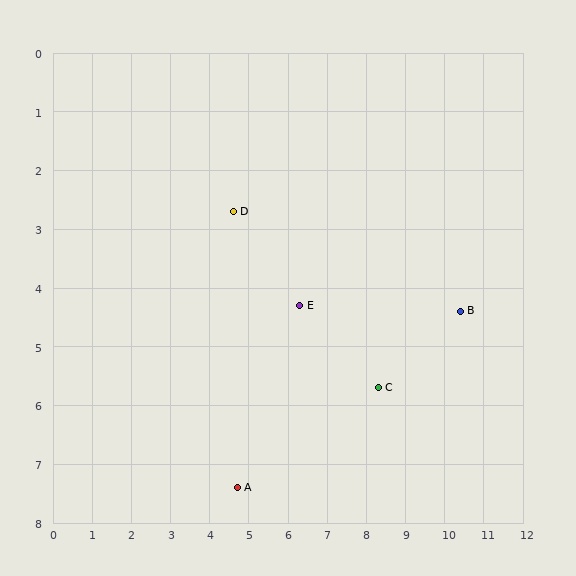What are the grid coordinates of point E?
Point E is at approximately (6.3, 4.3).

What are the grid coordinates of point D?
Point D is at approximately (4.6, 2.7).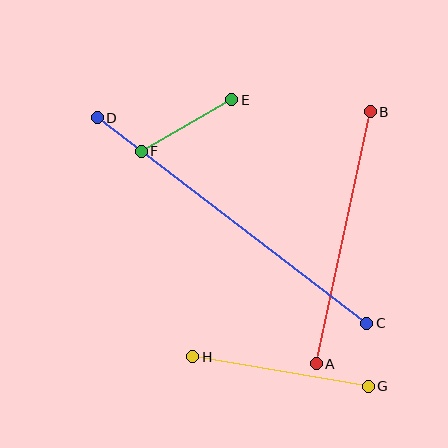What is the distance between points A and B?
The distance is approximately 258 pixels.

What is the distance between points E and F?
The distance is approximately 104 pixels.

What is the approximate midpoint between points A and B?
The midpoint is at approximately (343, 238) pixels.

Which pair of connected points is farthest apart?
Points C and D are farthest apart.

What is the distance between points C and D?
The distance is approximately 339 pixels.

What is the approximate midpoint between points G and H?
The midpoint is at approximately (281, 372) pixels.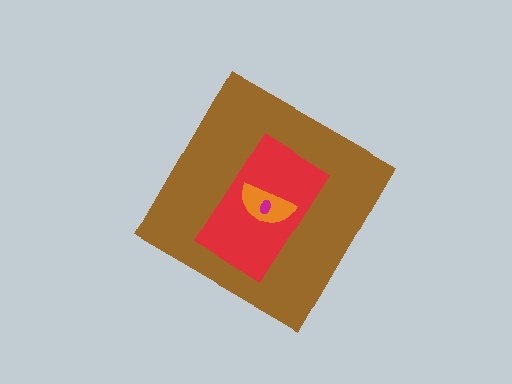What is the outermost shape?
The brown diamond.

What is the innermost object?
The magenta ellipse.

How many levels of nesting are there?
4.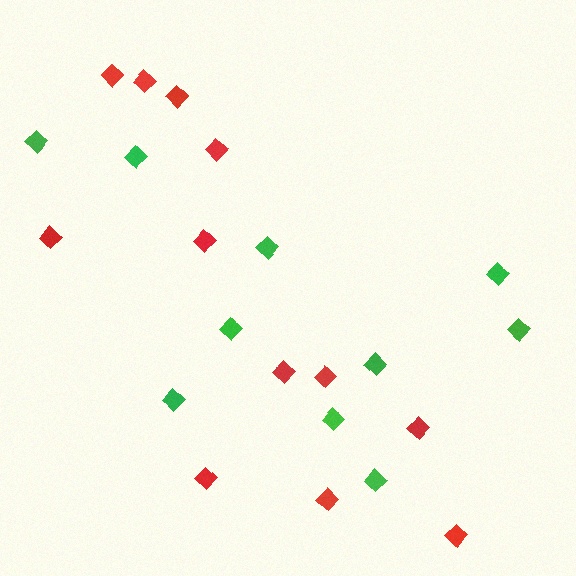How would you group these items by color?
There are 2 groups: one group of green diamonds (10) and one group of red diamonds (12).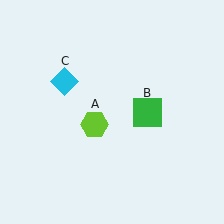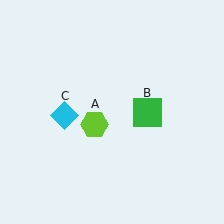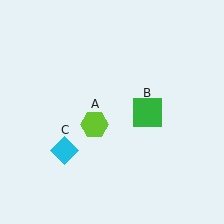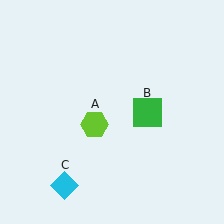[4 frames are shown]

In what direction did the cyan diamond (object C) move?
The cyan diamond (object C) moved down.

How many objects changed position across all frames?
1 object changed position: cyan diamond (object C).